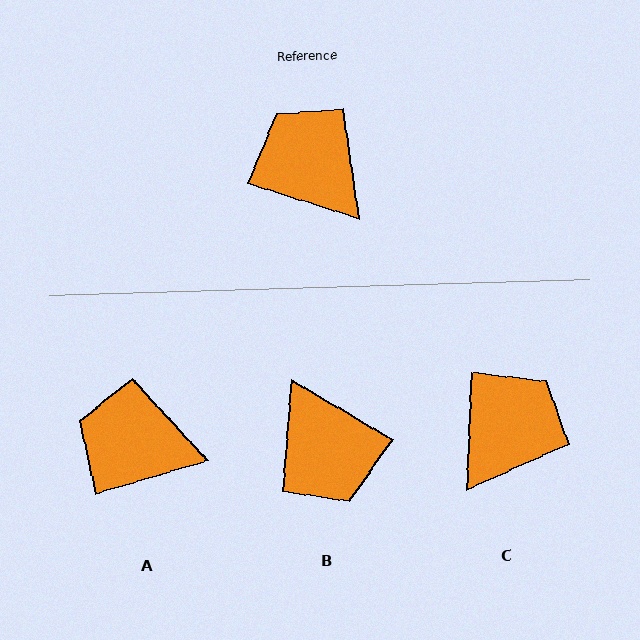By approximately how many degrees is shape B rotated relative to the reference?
Approximately 167 degrees counter-clockwise.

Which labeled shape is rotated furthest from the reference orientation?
B, about 167 degrees away.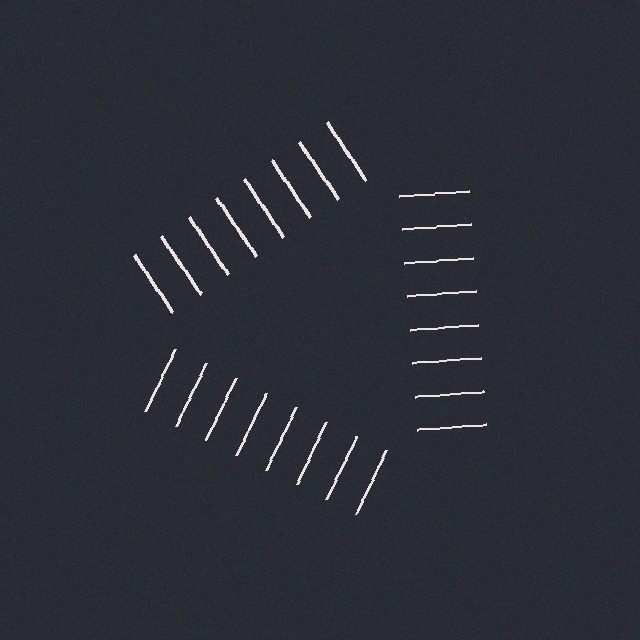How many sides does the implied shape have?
3 sides — the line-ends trace a triangle.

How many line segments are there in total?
24 — 8 along each of the 3 edges.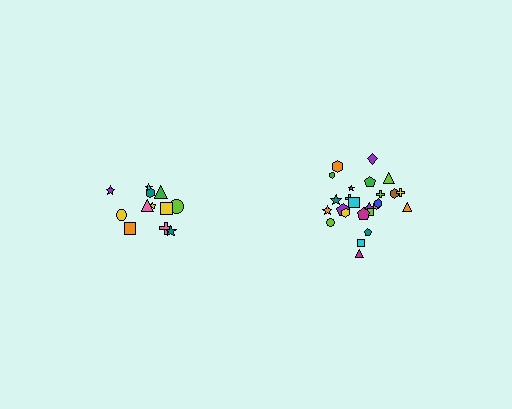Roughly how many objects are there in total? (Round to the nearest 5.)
Roughly 35 objects in total.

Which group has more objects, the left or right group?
The right group.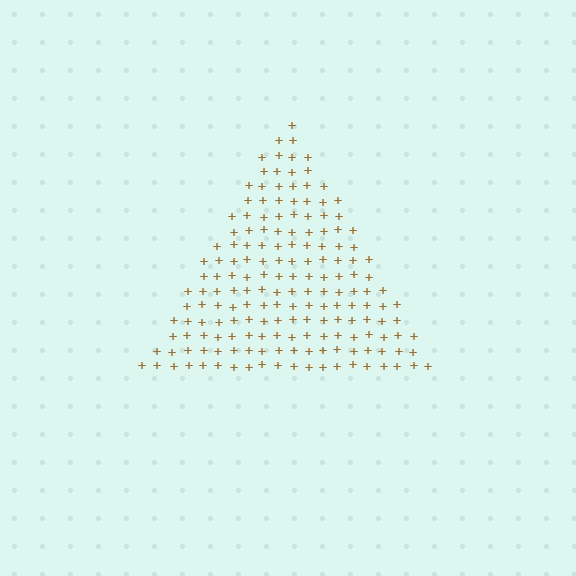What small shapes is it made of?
It is made of small plus signs.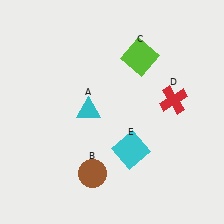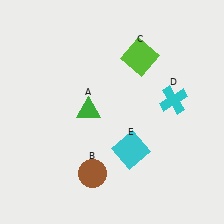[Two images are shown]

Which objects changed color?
A changed from cyan to green. D changed from red to cyan.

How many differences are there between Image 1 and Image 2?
There are 2 differences between the two images.